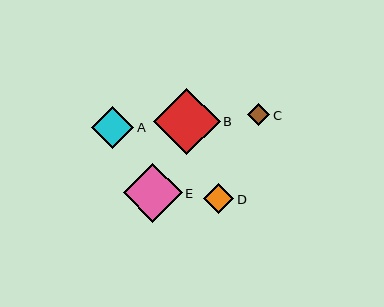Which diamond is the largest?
Diamond B is the largest with a size of approximately 67 pixels.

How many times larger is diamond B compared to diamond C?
Diamond B is approximately 3.1 times the size of diamond C.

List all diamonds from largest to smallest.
From largest to smallest: B, E, A, D, C.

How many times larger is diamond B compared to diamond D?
Diamond B is approximately 2.2 times the size of diamond D.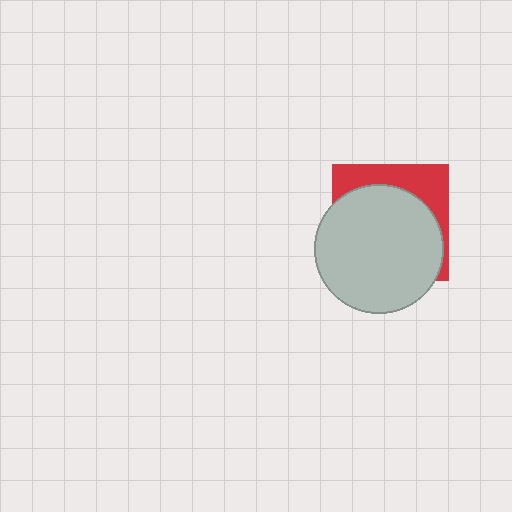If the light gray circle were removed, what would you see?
You would see the complete red square.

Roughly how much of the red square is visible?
A small part of it is visible (roughly 31%).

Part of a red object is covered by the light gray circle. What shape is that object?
It is a square.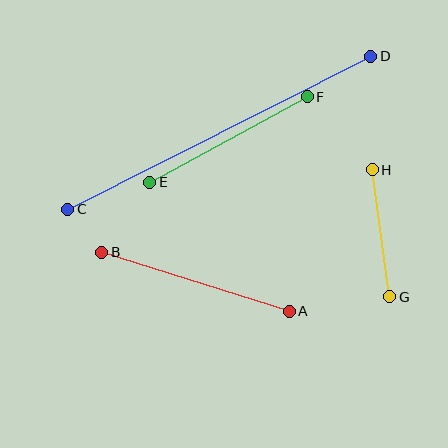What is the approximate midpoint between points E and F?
The midpoint is at approximately (229, 140) pixels.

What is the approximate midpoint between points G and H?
The midpoint is at approximately (381, 233) pixels.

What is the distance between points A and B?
The distance is approximately 197 pixels.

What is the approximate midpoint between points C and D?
The midpoint is at approximately (219, 133) pixels.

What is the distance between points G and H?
The distance is approximately 128 pixels.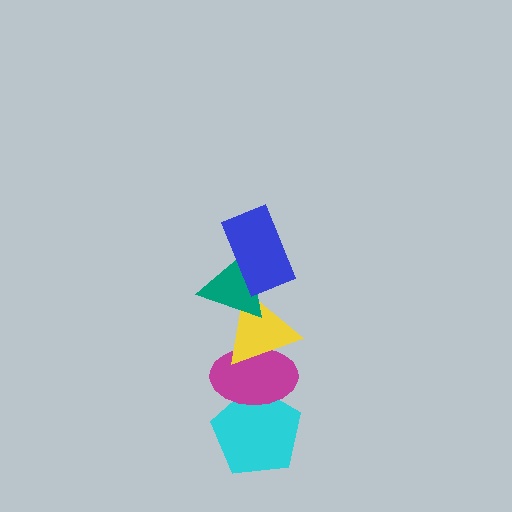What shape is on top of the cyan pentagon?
The magenta ellipse is on top of the cyan pentagon.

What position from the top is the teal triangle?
The teal triangle is 2nd from the top.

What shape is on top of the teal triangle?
The blue rectangle is on top of the teal triangle.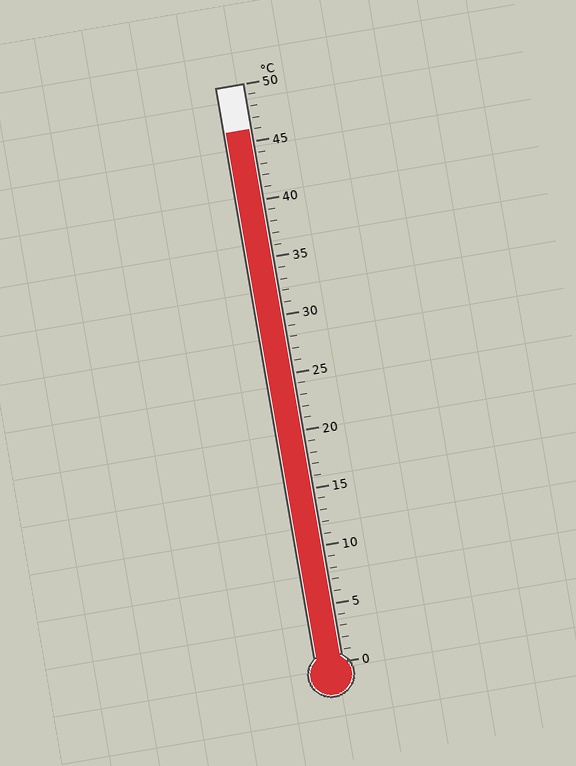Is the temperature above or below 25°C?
The temperature is above 25°C.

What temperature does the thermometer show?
The thermometer shows approximately 46°C.